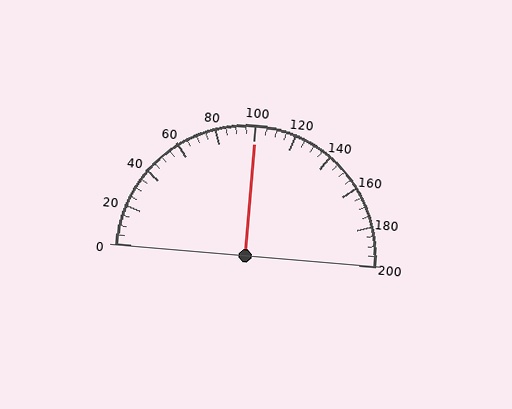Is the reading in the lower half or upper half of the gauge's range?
The reading is in the upper half of the range (0 to 200).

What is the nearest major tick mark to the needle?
The nearest major tick mark is 100.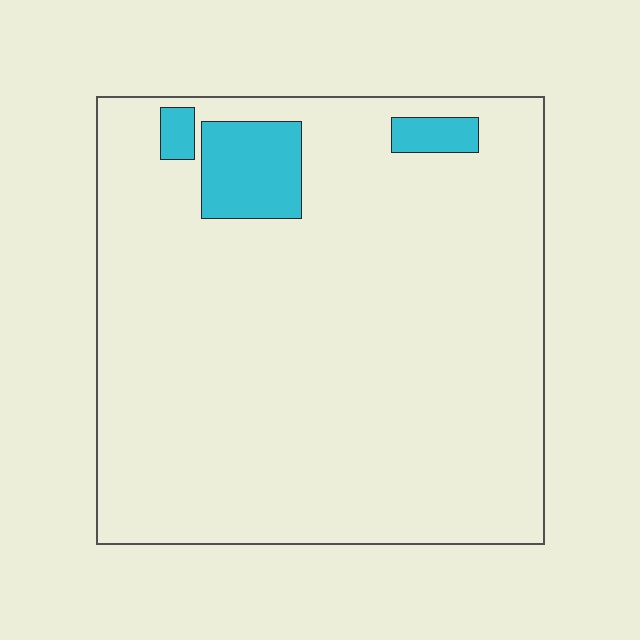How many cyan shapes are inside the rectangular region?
3.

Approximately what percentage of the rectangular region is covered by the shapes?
Approximately 5%.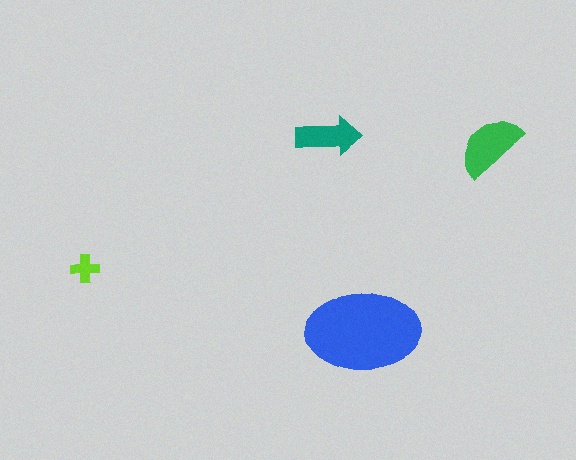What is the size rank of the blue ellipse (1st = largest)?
1st.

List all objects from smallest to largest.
The lime cross, the teal arrow, the green semicircle, the blue ellipse.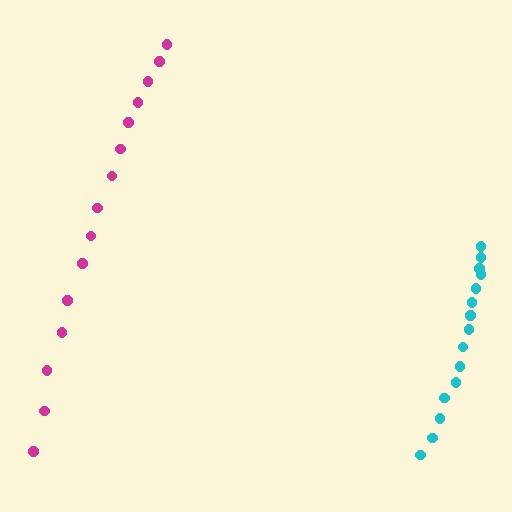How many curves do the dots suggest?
There are 2 distinct paths.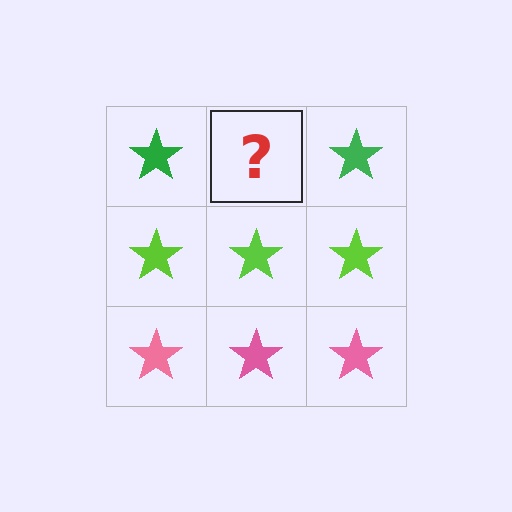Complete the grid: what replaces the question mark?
The question mark should be replaced with a green star.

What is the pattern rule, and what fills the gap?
The rule is that each row has a consistent color. The gap should be filled with a green star.